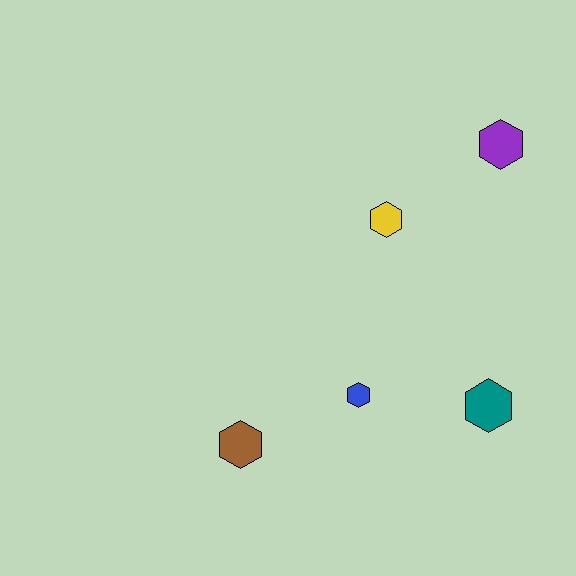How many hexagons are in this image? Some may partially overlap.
There are 5 hexagons.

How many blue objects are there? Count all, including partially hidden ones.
There is 1 blue object.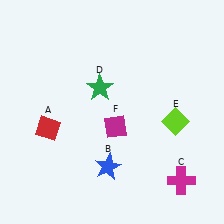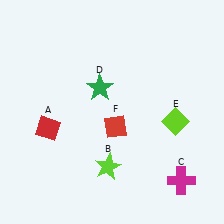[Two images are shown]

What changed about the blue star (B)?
In Image 1, B is blue. In Image 2, it changed to lime.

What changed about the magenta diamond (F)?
In Image 1, F is magenta. In Image 2, it changed to red.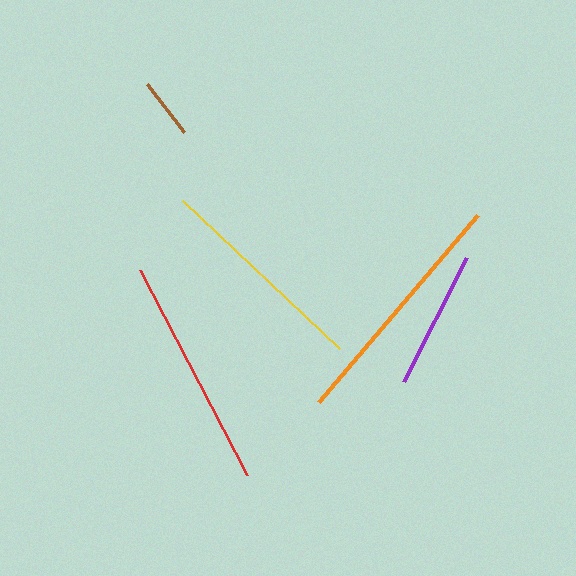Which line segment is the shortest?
The brown line is the shortest at approximately 61 pixels.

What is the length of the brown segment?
The brown segment is approximately 61 pixels long.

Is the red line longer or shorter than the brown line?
The red line is longer than the brown line.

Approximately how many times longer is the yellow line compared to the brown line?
The yellow line is approximately 3.5 times the length of the brown line.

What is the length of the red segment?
The red segment is approximately 231 pixels long.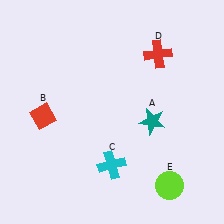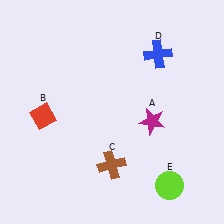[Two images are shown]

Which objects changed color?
A changed from teal to magenta. C changed from cyan to brown. D changed from red to blue.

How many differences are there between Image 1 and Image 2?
There are 3 differences between the two images.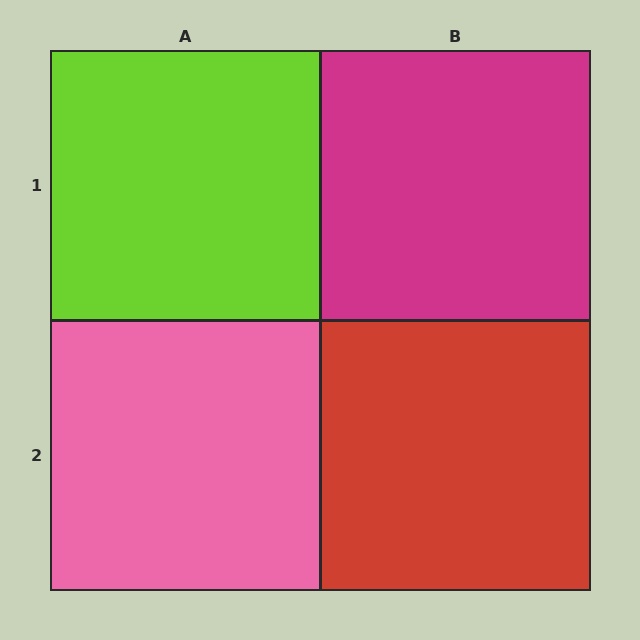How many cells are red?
1 cell is red.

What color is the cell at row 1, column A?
Lime.